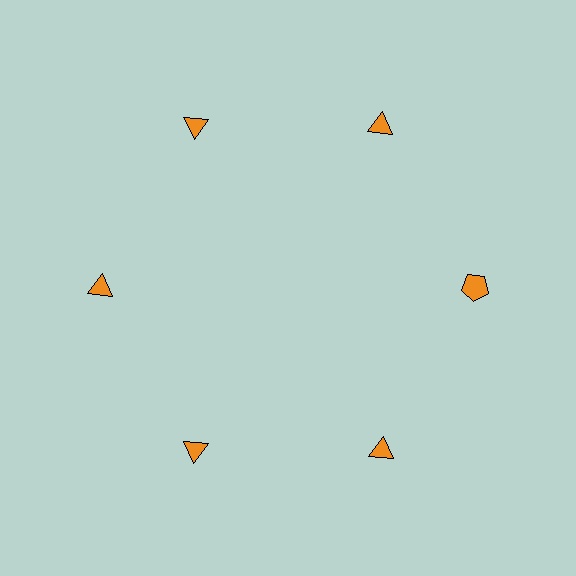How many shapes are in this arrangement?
There are 6 shapes arranged in a ring pattern.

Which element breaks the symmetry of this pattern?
The orange pentagon at roughly the 3 o'clock position breaks the symmetry. All other shapes are orange triangles.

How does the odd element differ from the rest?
It has a different shape: pentagon instead of triangle.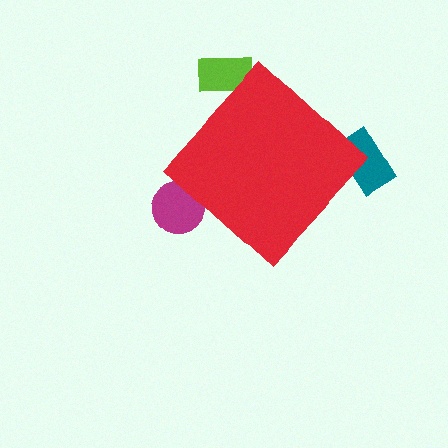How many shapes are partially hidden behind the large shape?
3 shapes are partially hidden.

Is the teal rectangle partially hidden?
Yes, the teal rectangle is partially hidden behind the red diamond.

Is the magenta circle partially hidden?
Yes, the magenta circle is partially hidden behind the red diamond.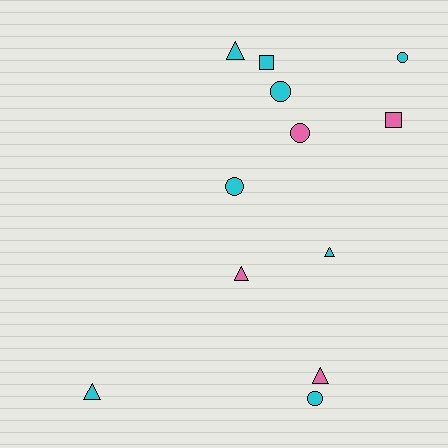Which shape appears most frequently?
Circle, with 5 objects.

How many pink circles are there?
There is 1 pink circle.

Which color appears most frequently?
Cyan, with 8 objects.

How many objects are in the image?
There are 12 objects.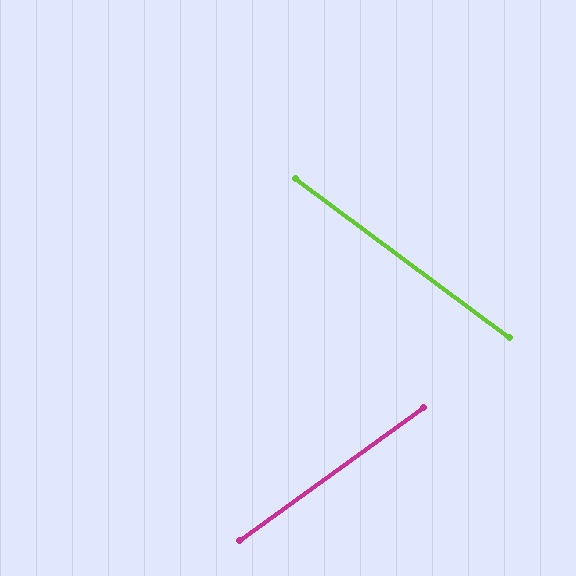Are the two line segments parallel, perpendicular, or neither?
Neither parallel nor perpendicular — they differ by about 72°.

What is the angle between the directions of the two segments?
Approximately 72 degrees.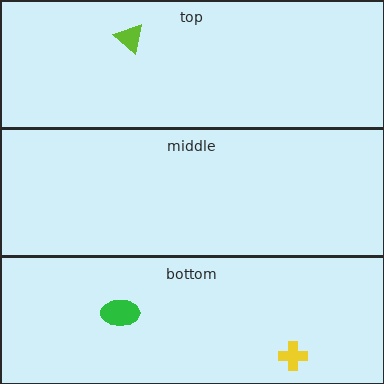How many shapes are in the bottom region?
2.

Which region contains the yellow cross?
The bottom region.